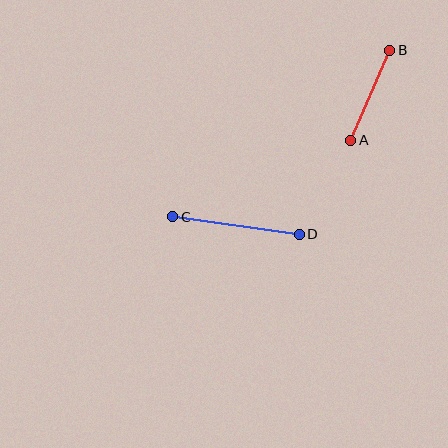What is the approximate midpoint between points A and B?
The midpoint is at approximately (370, 95) pixels.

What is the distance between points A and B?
The distance is approximately 98 pixels.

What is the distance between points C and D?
The distance is approximately 128 pixels.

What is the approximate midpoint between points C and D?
The midpoint is at approximately (236, 225) pixels.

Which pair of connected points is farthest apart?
Points C and D are farthest apart.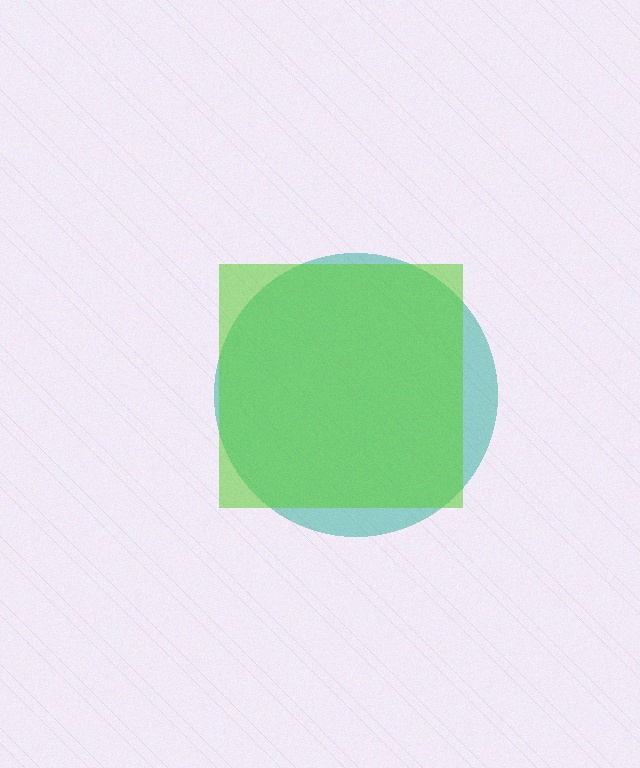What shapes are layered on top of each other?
The layered shapes are: a teal circle, a lime square.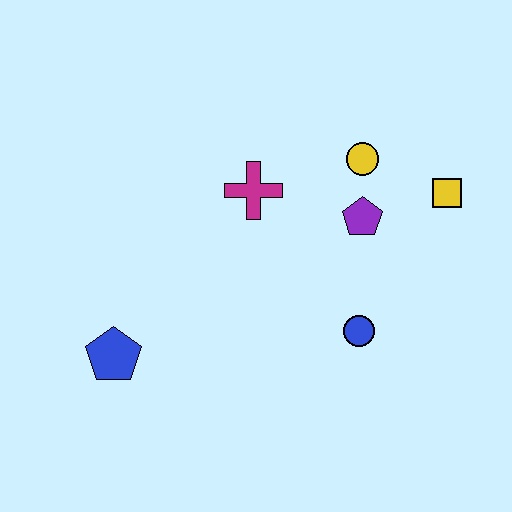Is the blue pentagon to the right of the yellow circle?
No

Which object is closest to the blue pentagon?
The magenta cross is closest to the blue pentagon.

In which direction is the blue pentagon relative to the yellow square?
The blue pentagon is to the left of the yellow square.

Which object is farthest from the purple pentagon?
The blue pentagon is farthest from the purple pentagon.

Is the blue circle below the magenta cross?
Yes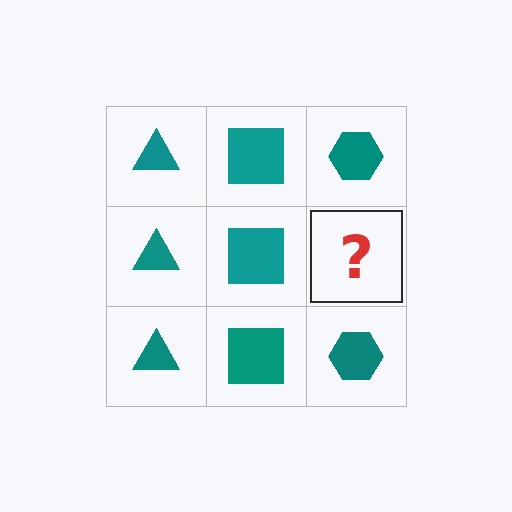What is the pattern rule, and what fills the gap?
The rule is that each column has a consistent shape. The gap should be filled with a teal hexagon.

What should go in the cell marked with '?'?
The missing cell should contain a teal hexagon.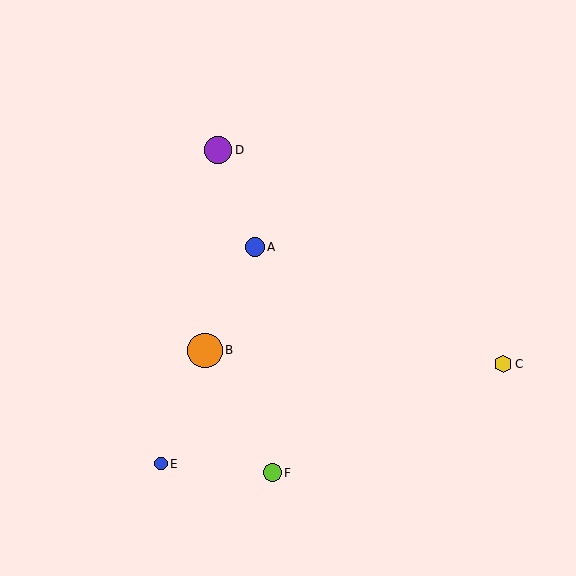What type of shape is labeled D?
Shape D is a purple circle.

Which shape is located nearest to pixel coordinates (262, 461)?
The lime circle (labeled F) at (272, 473) is nearest to that location.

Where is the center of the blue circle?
The center of the blue circle is at (161, 464).